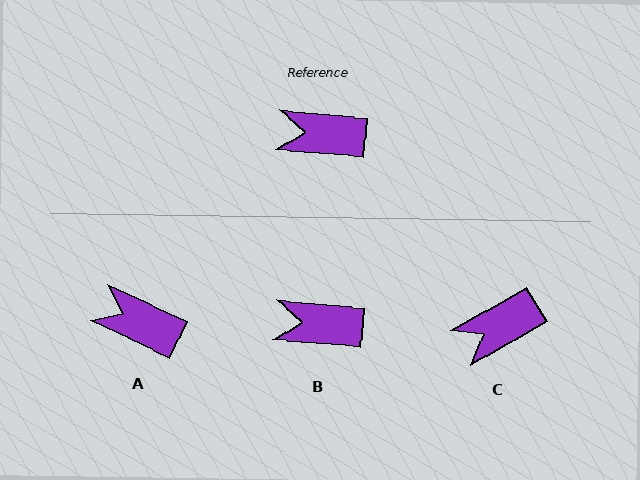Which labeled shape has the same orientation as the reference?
B.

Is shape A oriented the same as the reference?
No, it is off by about 20 degrees.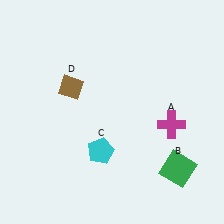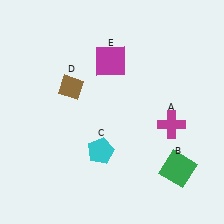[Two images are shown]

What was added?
A magenta square (E) was added in Image 2.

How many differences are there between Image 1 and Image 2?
There is 1 difference between the two images.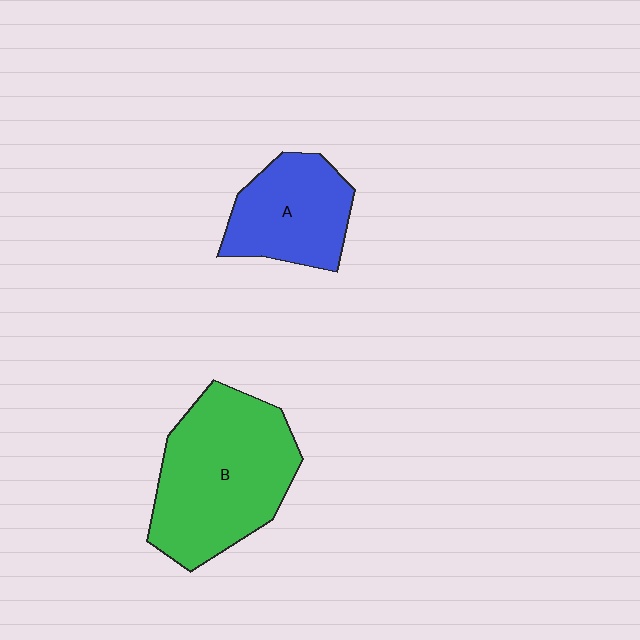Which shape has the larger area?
Shape B (green).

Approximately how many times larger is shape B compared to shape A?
Approximately 1.7 times.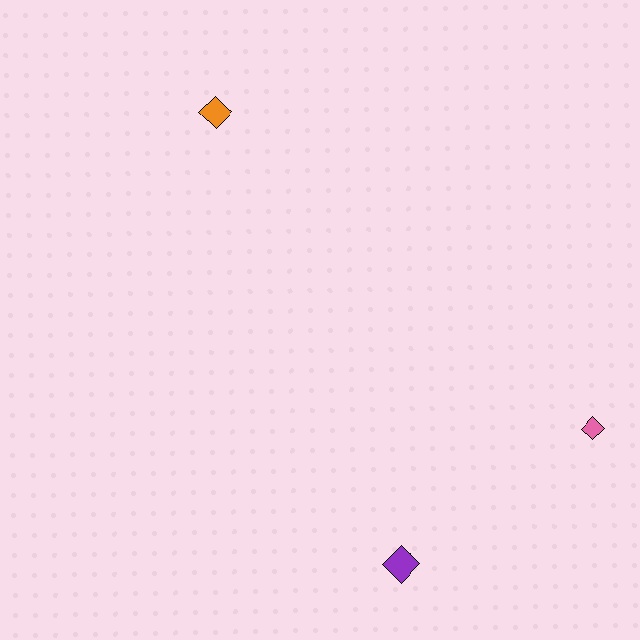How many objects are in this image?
There are 3 objects.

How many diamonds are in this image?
There are 3 diamonds.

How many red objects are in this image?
There are no red objects.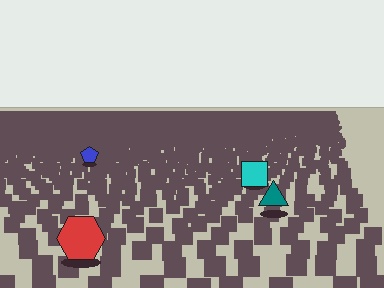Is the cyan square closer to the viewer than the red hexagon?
No. The red hexagon is closer — you can tell from the texture gradient: the ground texture is coarser near it.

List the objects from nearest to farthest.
From nearest to farthest: the red hexagon, the teal triangle, the cyan square, the blue pentagon.